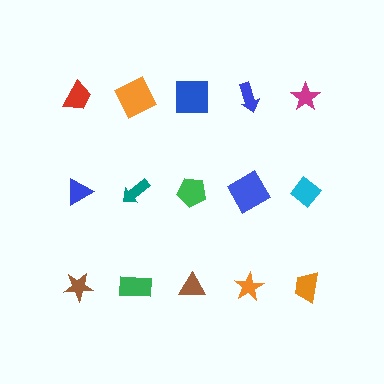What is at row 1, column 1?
A red trapezoid.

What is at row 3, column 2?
A green rectangle.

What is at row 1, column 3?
A blue square.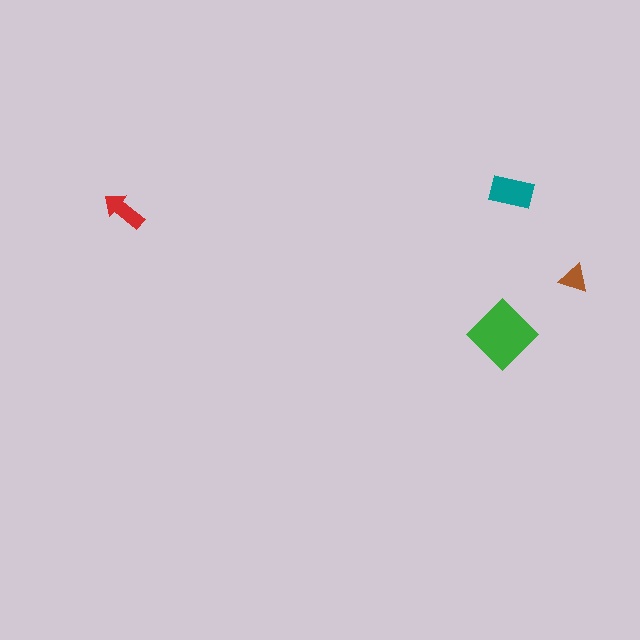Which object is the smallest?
The brown triangle.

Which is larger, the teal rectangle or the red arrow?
The teal rectangle.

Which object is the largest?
The green diamond.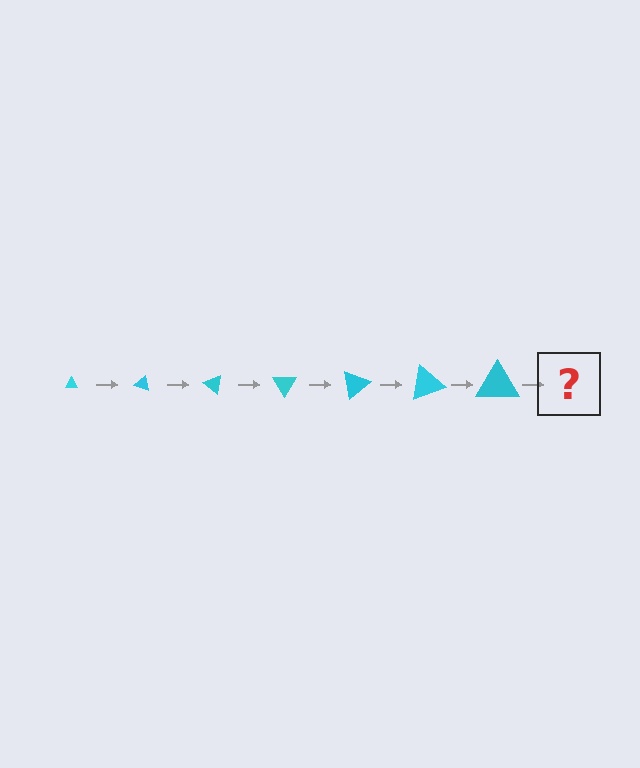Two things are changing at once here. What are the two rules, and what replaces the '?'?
The two rules are that the triangle grows larger each step and it rotates 20 degrees each step. The '?' should be a triangle, larger than the previous one and rotated 140 degrees from the start.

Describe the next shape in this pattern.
It should be a triangle, larger than the previous one and rotated 140 degrees from the start.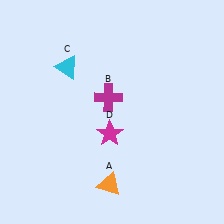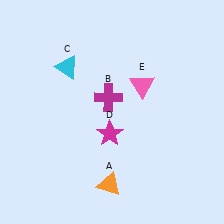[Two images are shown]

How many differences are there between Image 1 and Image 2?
There is 1 difference between the two images.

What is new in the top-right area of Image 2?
A pink triangle (E) was added in the top-right area of Image 2.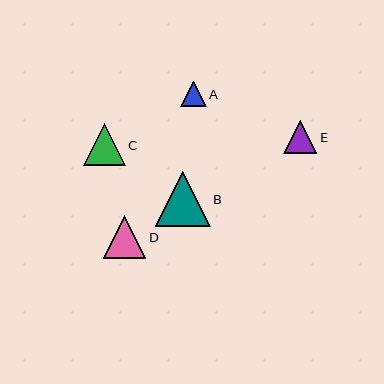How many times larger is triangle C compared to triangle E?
Triangle C is approximately 1.3 times the size of triangle E.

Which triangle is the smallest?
Triangle A is the smallest with a size of approximately 26 pixels.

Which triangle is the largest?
Triangle B is the largest with a size of approximately 55 pixels.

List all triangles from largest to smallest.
From largest to smallest: B, D, C, E, A.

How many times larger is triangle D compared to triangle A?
Triangle D is approximately 1.7 times the size of triangle A.